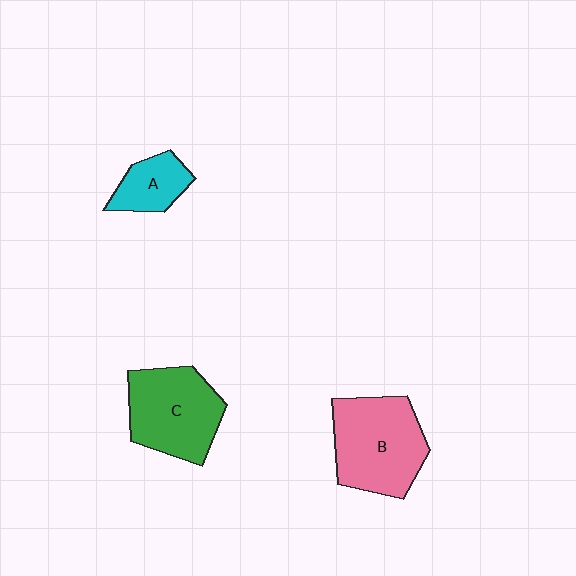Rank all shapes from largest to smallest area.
From largest to smallest: B (pink), C (green), A (cyan).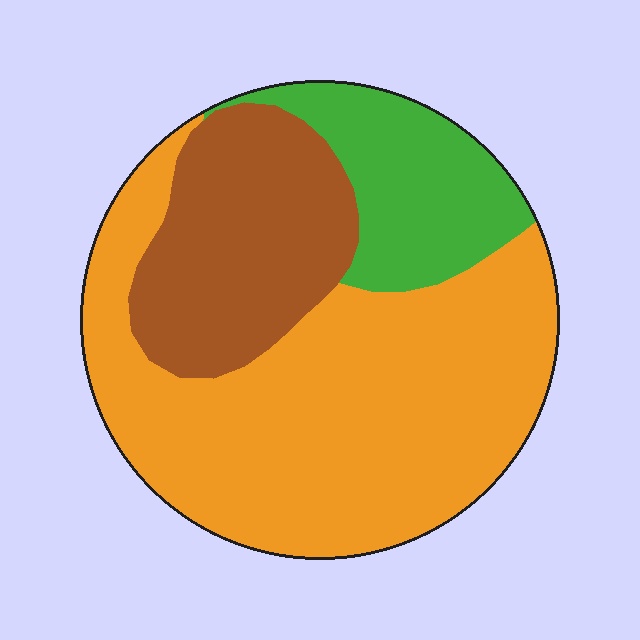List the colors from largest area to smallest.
From largest to smallest: orange, brown, green.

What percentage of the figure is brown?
Brown covers around 25% of the figure.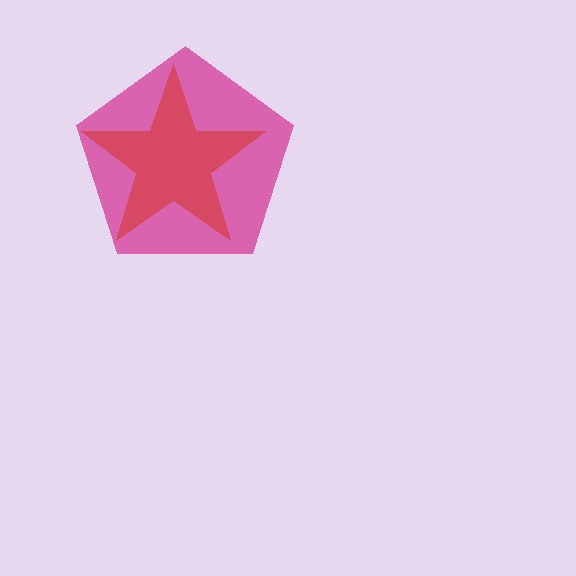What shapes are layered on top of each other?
The layered shapes are: a magenta pentagon, a red star.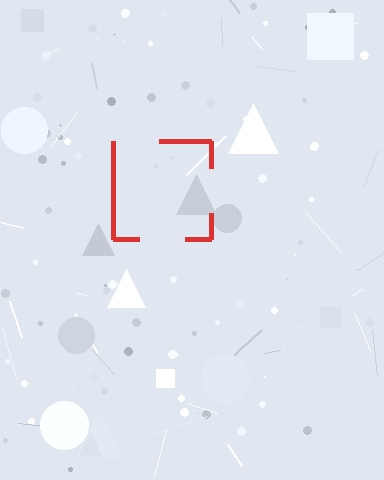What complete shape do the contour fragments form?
The contour fragments form a square.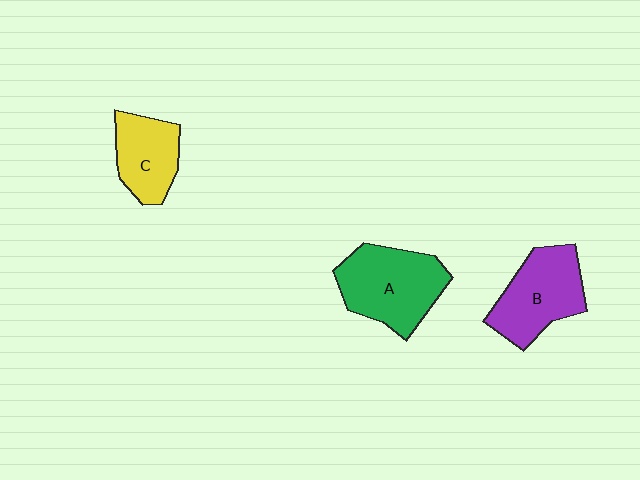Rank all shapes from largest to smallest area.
From largest to smallest: A (green), B (purple), C (yellow).